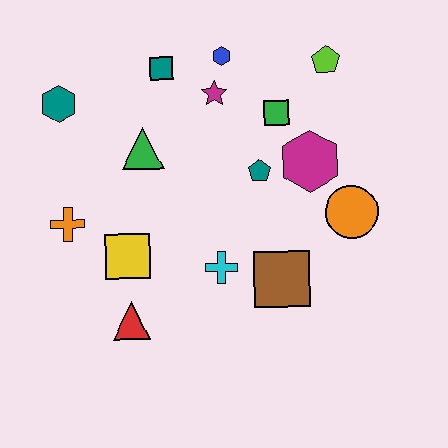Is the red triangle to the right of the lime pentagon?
No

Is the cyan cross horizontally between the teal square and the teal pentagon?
Yes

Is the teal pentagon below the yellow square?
No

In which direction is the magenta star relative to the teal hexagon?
The magenta star is to the right of the teal hexagon.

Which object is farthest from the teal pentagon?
The teal hexagon is farthest from the teal pentagon.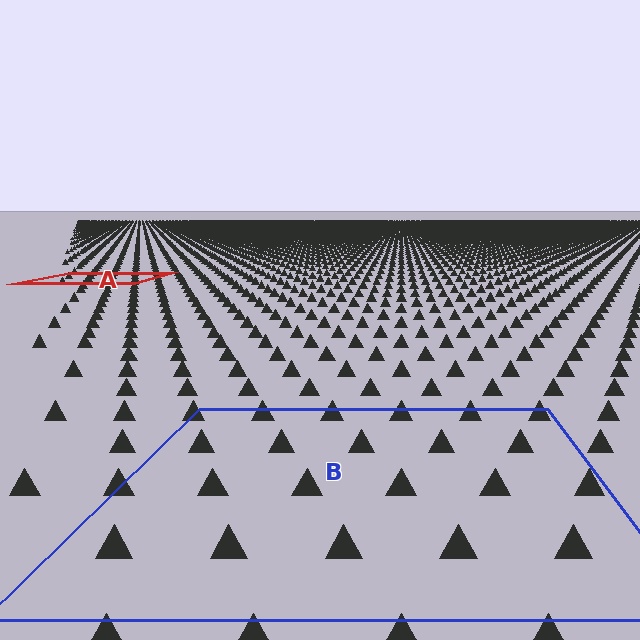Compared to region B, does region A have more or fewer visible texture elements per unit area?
Region A has more texture elements per unit area — they are packed more densely because it is farther away.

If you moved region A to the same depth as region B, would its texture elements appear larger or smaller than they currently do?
They would appear larger. At a closer depth, the same texture elements are projected at a bigger on-screen size.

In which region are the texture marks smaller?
The texture marks are smaller in region A, because it is farther away.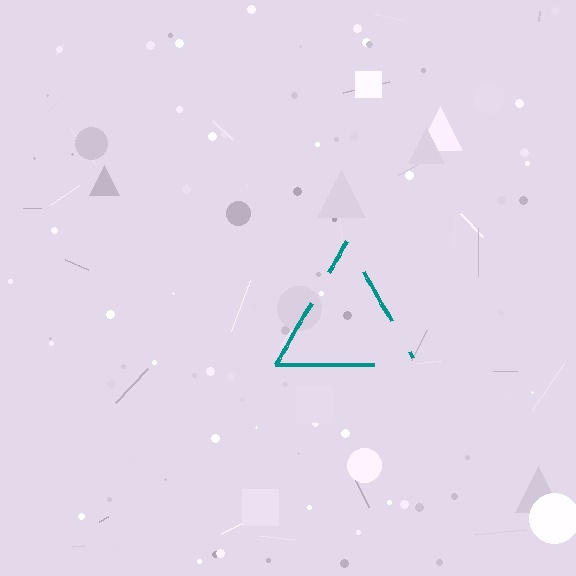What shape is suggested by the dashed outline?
The dashed outline suggests a triangle.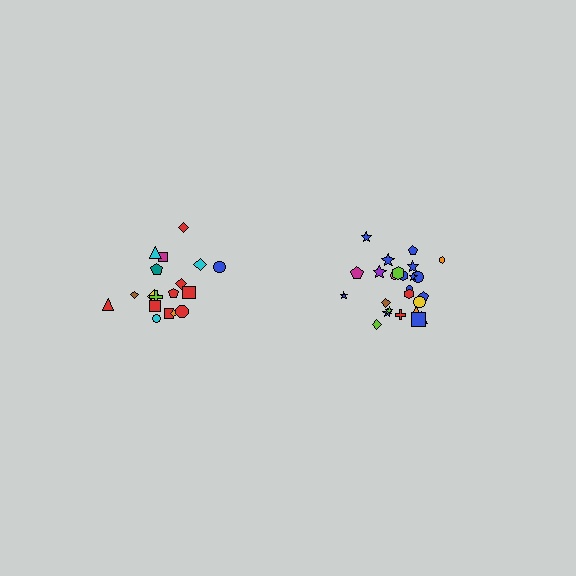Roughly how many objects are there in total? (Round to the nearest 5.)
Roughly 45 objects in total.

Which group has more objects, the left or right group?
The right group.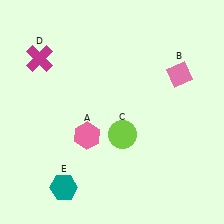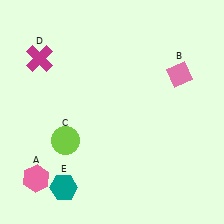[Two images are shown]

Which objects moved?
The objects that moved are: the pink hexagon (A), the lime circle (C).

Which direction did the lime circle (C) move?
The lime circle (C) moved left.